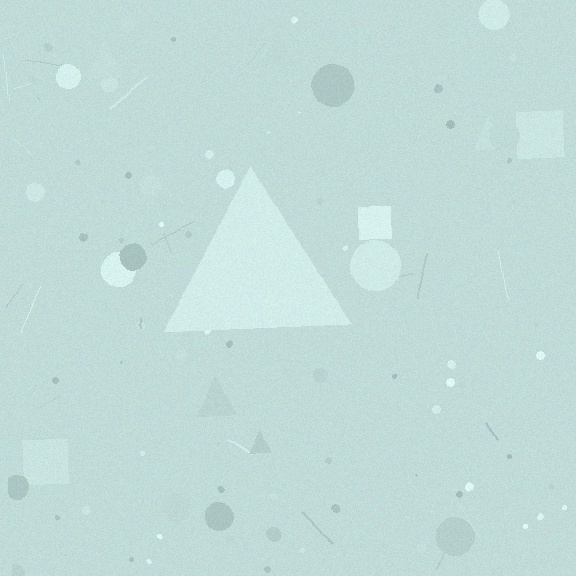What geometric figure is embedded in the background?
A triangle is embedded in the background.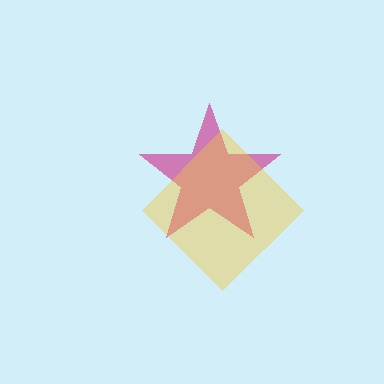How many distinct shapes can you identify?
There are 2 distinct shapes: a magenta star, a yellow diamond.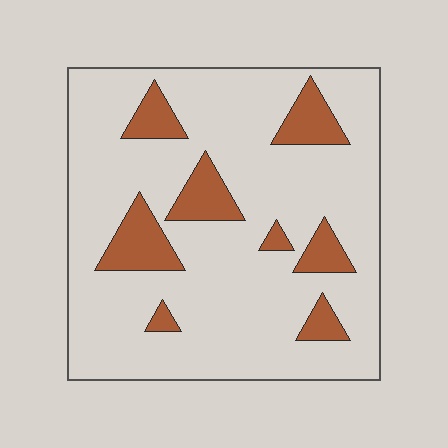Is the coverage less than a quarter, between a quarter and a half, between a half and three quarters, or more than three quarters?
Less than a quarter.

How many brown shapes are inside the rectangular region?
8.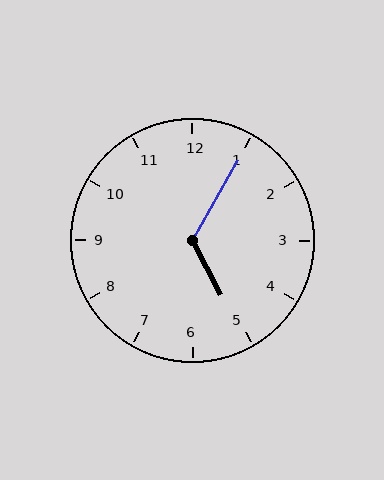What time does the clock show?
5:05.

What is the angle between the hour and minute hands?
Approximately 122 degrees.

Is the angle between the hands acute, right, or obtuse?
It is obtuse.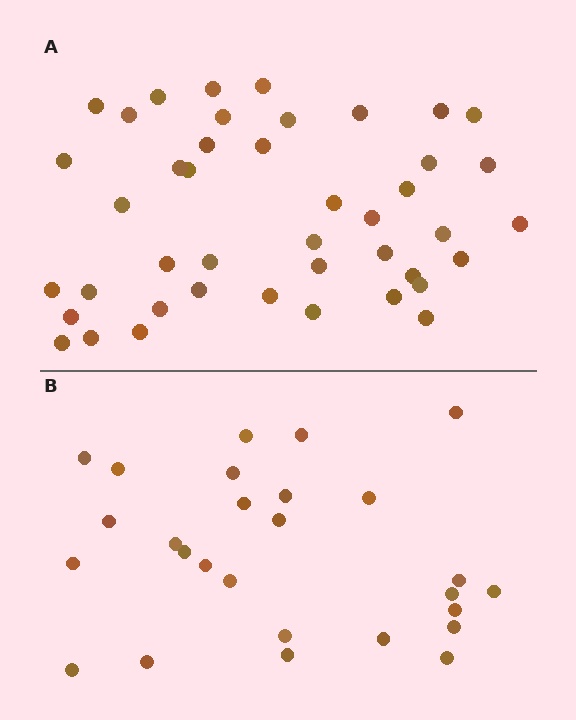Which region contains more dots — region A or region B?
Region A (the top region) has more dots.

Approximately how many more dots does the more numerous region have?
Region A has approximately 15 more dots than region B.